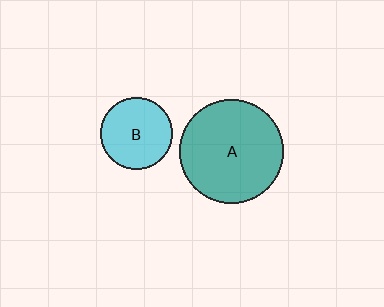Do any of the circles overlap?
No, none of the circles overlap.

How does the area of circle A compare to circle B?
Approximately 2.1 times.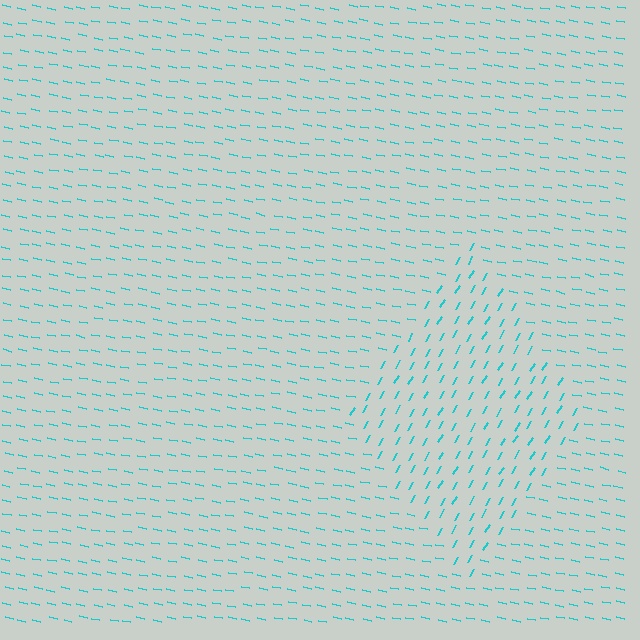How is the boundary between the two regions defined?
The boundary is defined purely by a change in line orientation (approximately 72 degrees difference). All lines are the same color and thickness.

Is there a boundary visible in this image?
Yes, there is a texture boundary formed by a change in line orientation.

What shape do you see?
I see a diamond.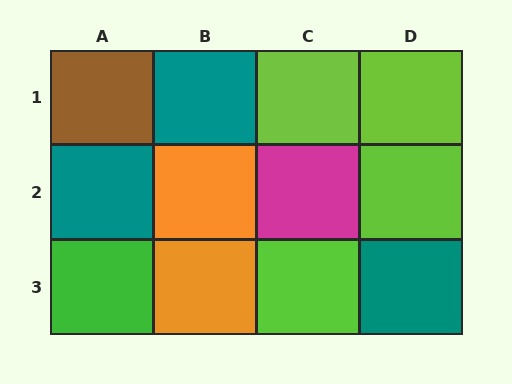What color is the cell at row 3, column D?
Teal.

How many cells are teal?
3 cells are teal.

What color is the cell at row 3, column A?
Green.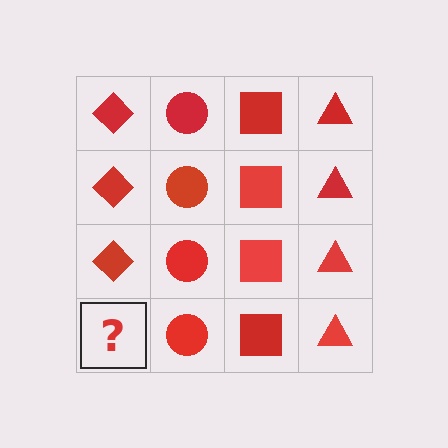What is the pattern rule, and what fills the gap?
The rule is that each column has a consistent shape. The gap should be filled with a red diamond.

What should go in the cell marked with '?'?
The missing cell should contain a red diamond.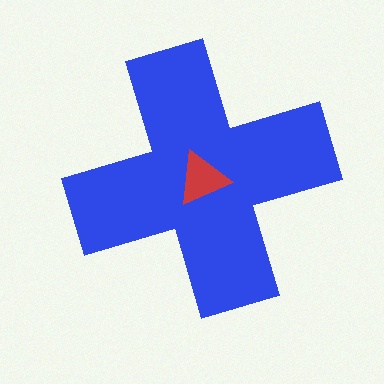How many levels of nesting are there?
2.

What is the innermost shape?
The red triangle.